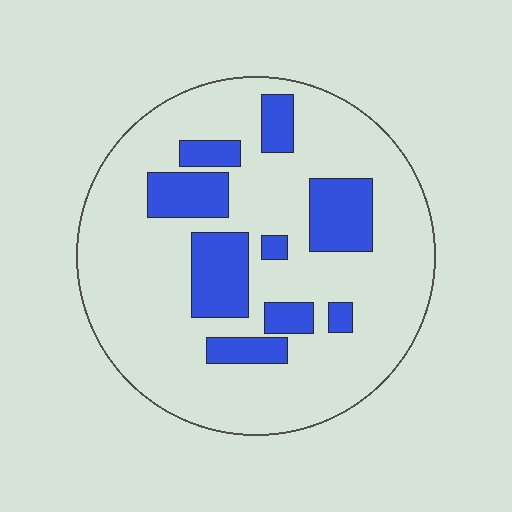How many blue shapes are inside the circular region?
9.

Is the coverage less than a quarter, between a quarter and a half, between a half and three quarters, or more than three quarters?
Less than a quarter.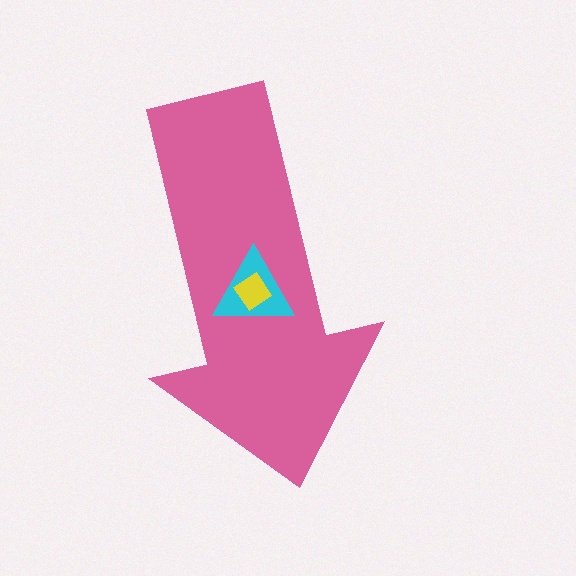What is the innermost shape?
The yellow diamond.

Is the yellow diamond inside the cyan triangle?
Yes.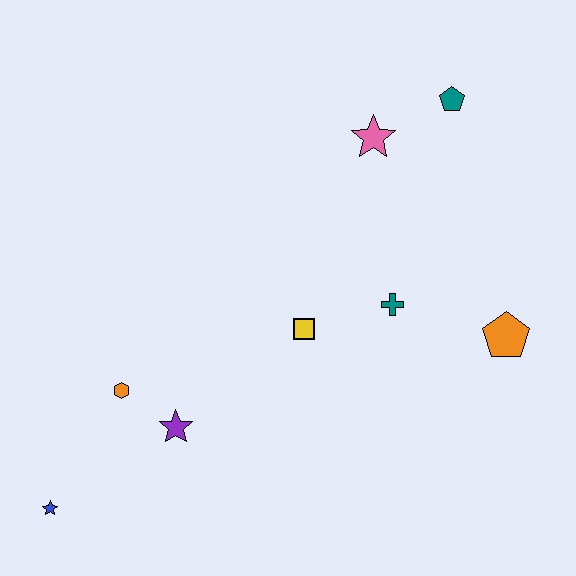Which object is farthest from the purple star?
The teal pentagon is farthest from the purple star.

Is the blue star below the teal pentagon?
Yes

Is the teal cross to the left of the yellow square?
No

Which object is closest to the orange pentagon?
The teal cross is closest to the orange pentagon.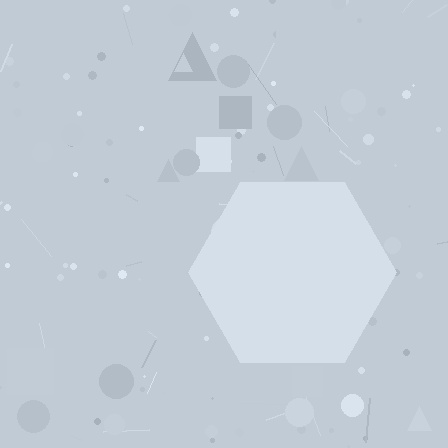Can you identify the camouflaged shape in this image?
The camouflaged shape is a hexagon.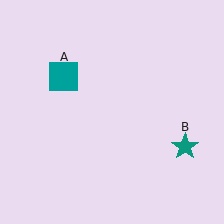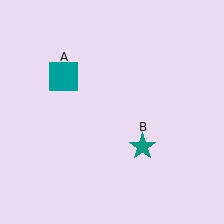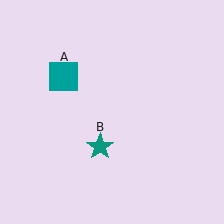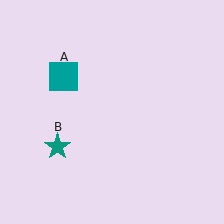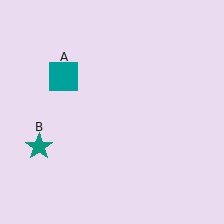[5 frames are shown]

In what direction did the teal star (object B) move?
The teal star (object B) moved left.